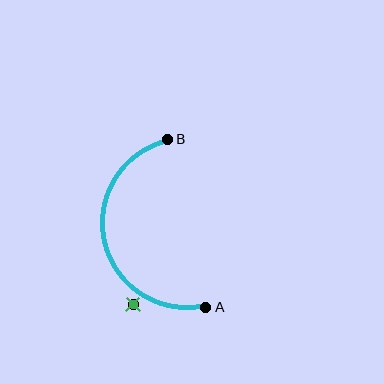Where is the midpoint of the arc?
The arc midpoint is the point on the curve farthest from the straight line joining A and B. It sits to the left of that line.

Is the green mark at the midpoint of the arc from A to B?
No — the green mark does not lie on the arc at all. It sits slightly outside the curve.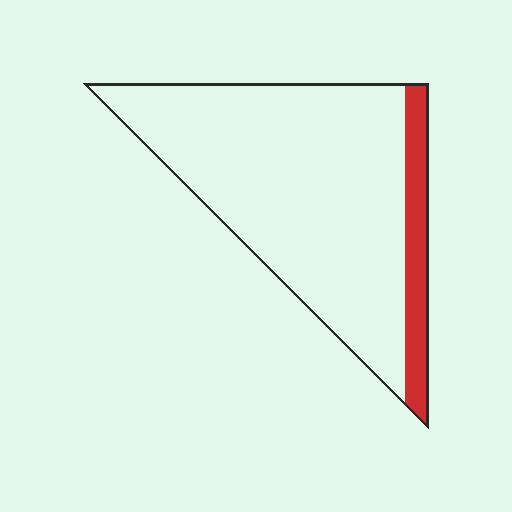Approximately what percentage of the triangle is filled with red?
Approximately 15%.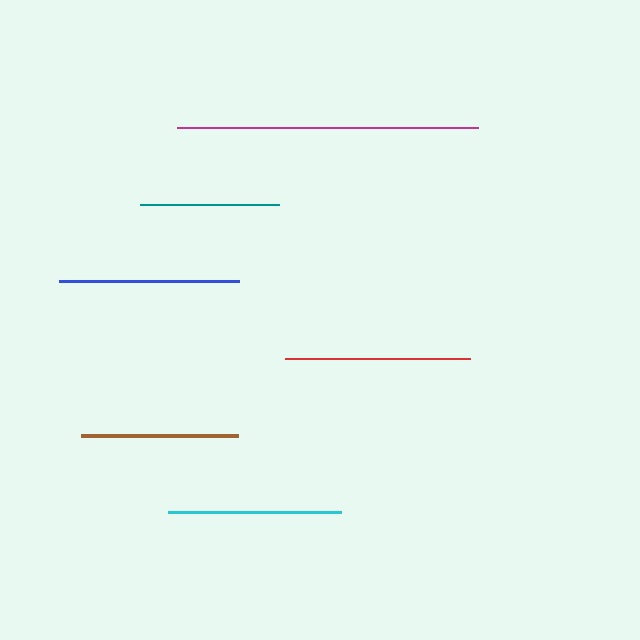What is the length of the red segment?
The red segment is approximately 185 pixels long.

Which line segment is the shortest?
The teal line is the shortest at approximately 139 pixels.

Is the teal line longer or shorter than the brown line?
The brown line is longer than the teal line.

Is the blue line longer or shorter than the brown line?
The blue line is longer than the brown line.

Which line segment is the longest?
The magenta line is the longest at approximately 300 pixels.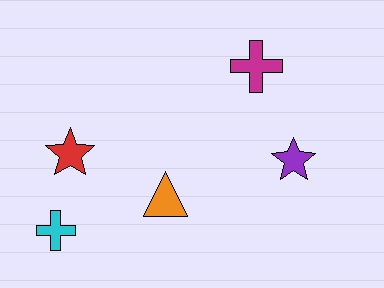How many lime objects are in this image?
There are no lime objects.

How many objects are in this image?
There are 5 objects.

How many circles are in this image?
There are no circles.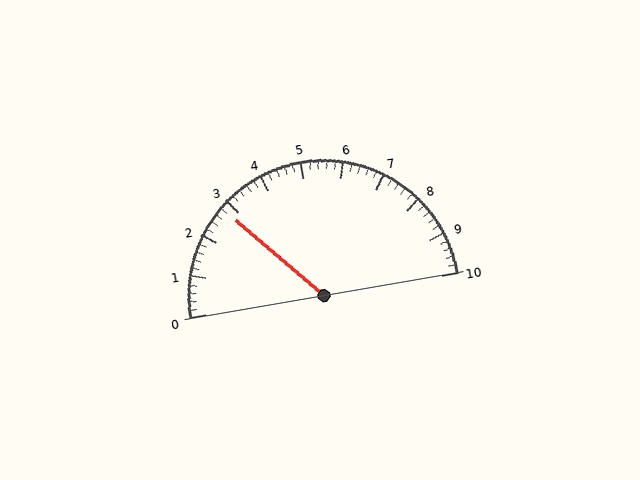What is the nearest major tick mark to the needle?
The nearest major tick mark is 3.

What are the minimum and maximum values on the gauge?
The gauge ranges from 0 to 10.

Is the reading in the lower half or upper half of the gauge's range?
The reading is in the lower half of the range (0 to 10).